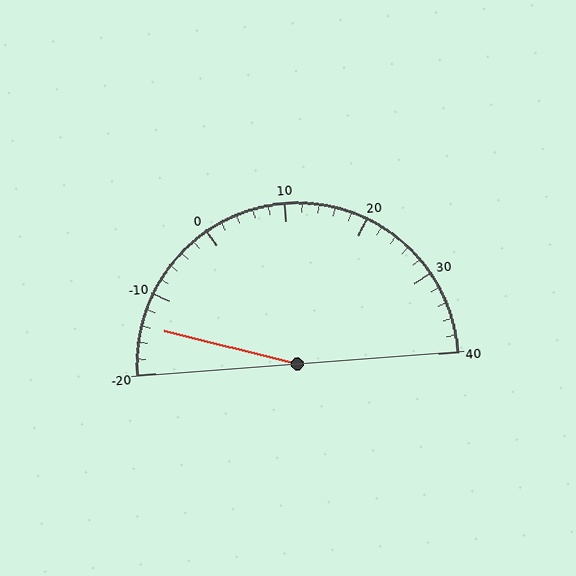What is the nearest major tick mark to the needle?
The nearest major tick mark is -10.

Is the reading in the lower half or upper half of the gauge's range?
The reading is in the lower half of the range (-20 to 40).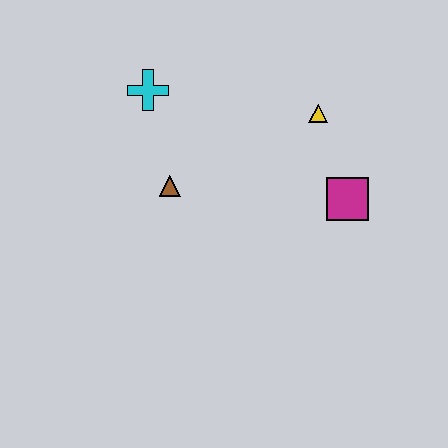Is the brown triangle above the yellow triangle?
No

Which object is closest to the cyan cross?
The brown triangle is closest to the cyan cross.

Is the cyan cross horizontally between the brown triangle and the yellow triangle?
No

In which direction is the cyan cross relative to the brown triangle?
The cyan cross is above the brown triangle.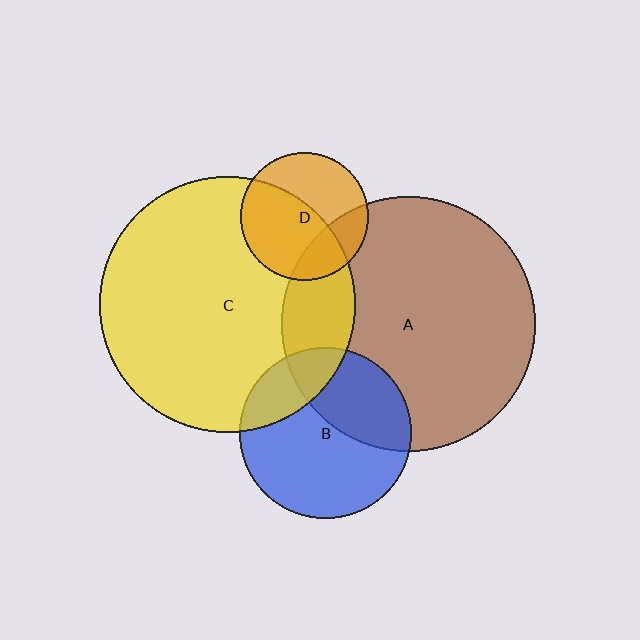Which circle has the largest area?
Circle C (yellow).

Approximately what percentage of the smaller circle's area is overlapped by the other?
Approximately 35%.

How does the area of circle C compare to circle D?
Approximately 4.0 times.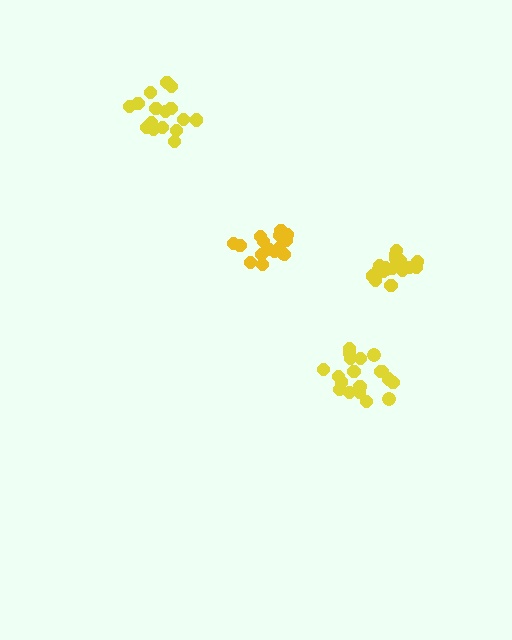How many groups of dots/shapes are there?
There are 4 groups.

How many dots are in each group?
Group 1: 18 dots, Group 2: 18 dots, Group 3: 19 dots, Group 4: 17 dots (72 total).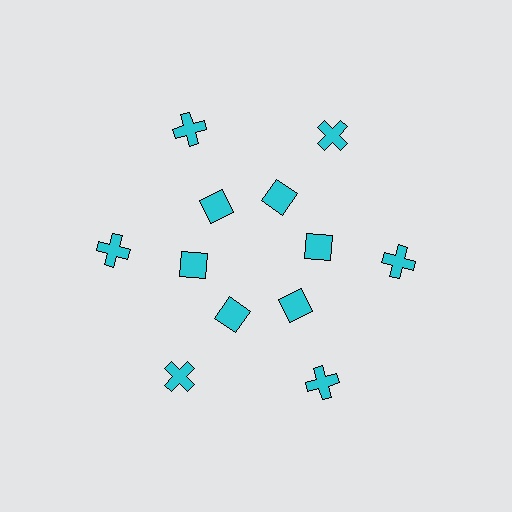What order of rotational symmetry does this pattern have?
This pattern has 6-fold rotational symmetry.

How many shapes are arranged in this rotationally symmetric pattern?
There are 12 shapes, arranged in 6 groups of 2.